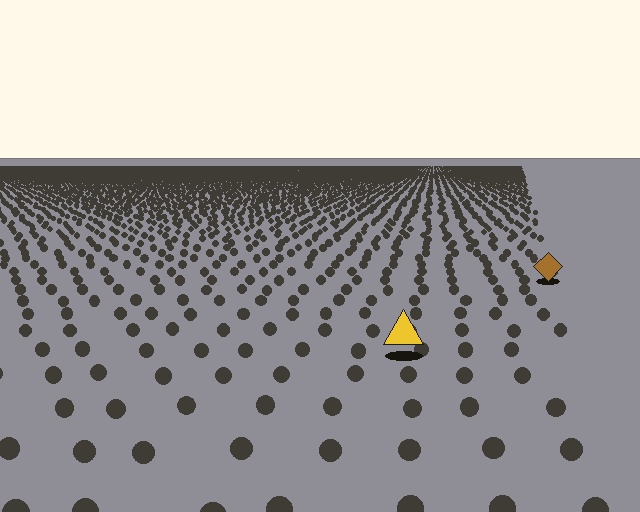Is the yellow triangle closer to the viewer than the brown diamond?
Yes. The yellow triangle is closer — you can tell from the texture gradient: the ground texture is coarser near it.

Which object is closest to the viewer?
The yellow triangle is closest. The texture marks near it are larger and more spread out.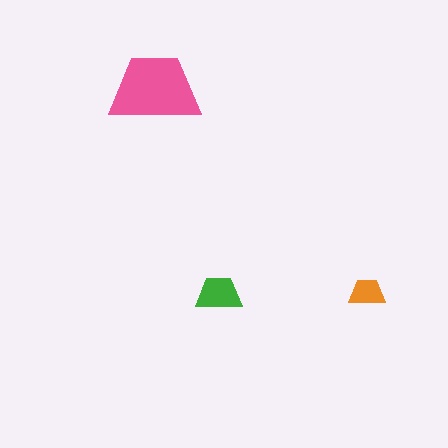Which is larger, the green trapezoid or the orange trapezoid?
The green one.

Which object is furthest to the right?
The orange trapezoid is rightmost.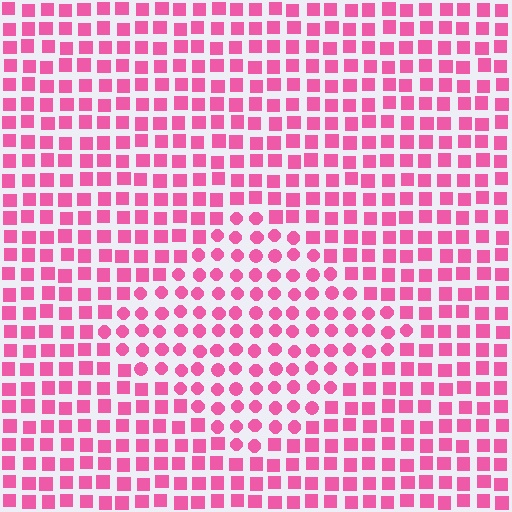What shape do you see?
I see a diamond.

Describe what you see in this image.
The image is filled with small pink elements arranged in a uniform grid. A diamond-shaped region contains circles, while the surrounding area contains squares. The boundary is defined purely by the change in element shape.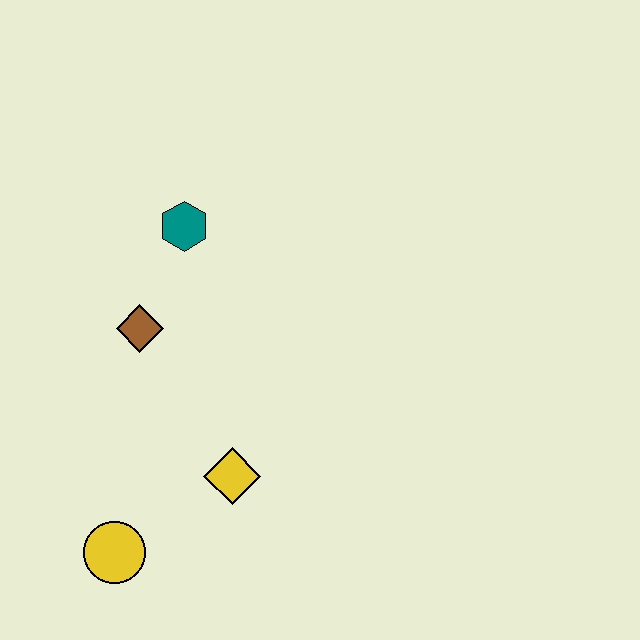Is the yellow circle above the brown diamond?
No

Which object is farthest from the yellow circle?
The teal hexagon is farthest from the yellow circle.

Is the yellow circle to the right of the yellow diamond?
No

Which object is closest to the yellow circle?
The yellow diamond is closest to the yellow circle.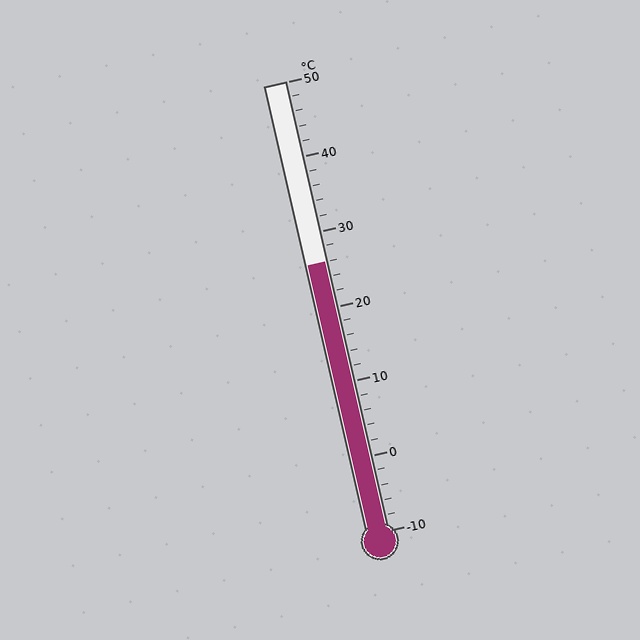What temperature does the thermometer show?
The thermometer shows approximately 26°C.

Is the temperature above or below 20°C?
The temperature is above 20°C.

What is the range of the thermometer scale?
The thermometer scale ranges from -10°C to 50°C.